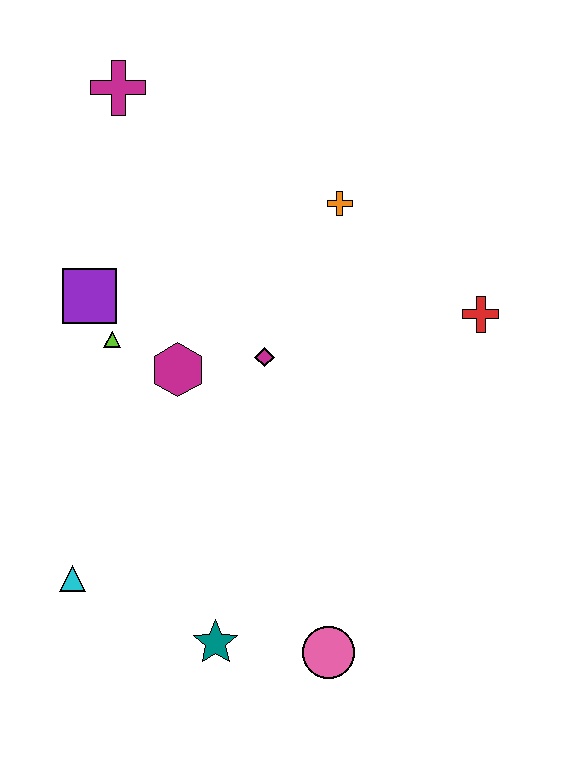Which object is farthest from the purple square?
The pink circle is farthest from the purple square.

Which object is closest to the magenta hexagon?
The lime triangle is closest to the magenta hexagon.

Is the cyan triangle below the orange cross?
Yes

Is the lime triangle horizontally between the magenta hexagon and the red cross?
No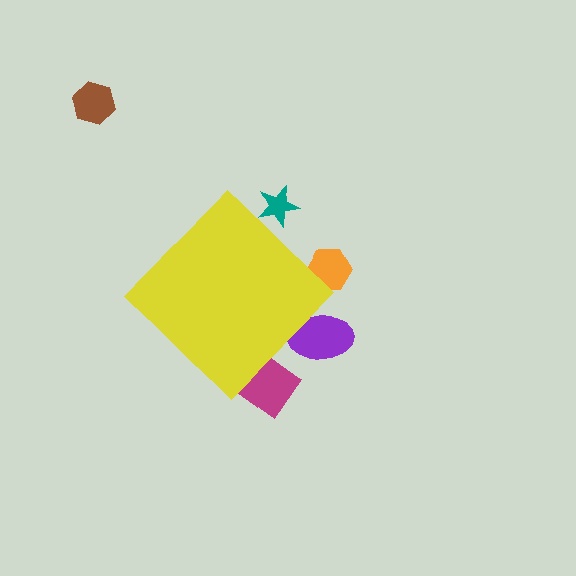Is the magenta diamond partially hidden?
Yes, the magenta diamond is partially hidden behind the yellow diamond.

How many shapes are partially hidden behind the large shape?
4 shapes are partially hidden.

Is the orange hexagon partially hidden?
Yes, the orange hexagon is partially hidden behind the yellow diamond.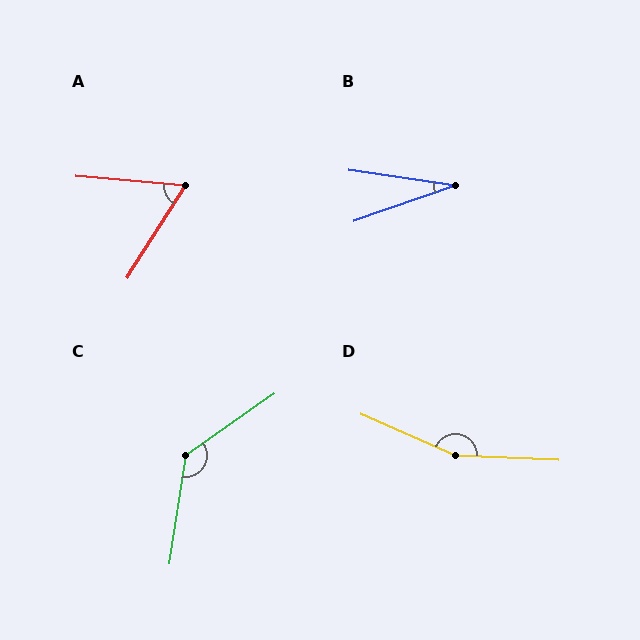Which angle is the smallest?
B, at approximately 27 degrees.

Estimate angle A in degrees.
Approximately 63 degrees.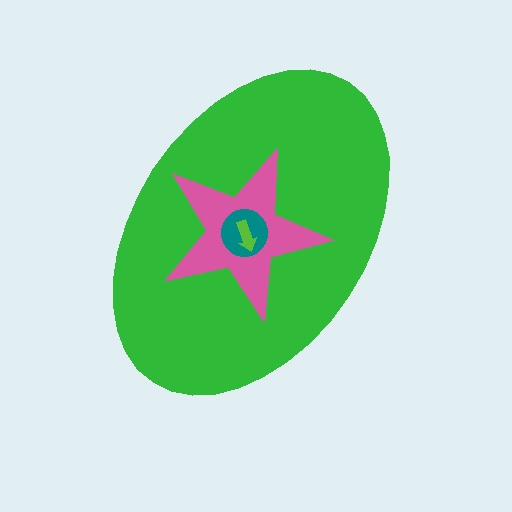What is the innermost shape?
The lime arrow.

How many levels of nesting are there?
4.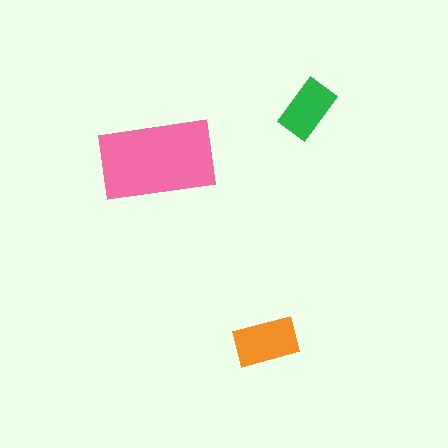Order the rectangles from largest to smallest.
the pink one, the orange one, the green one.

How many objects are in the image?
There are 3 objects in the image.